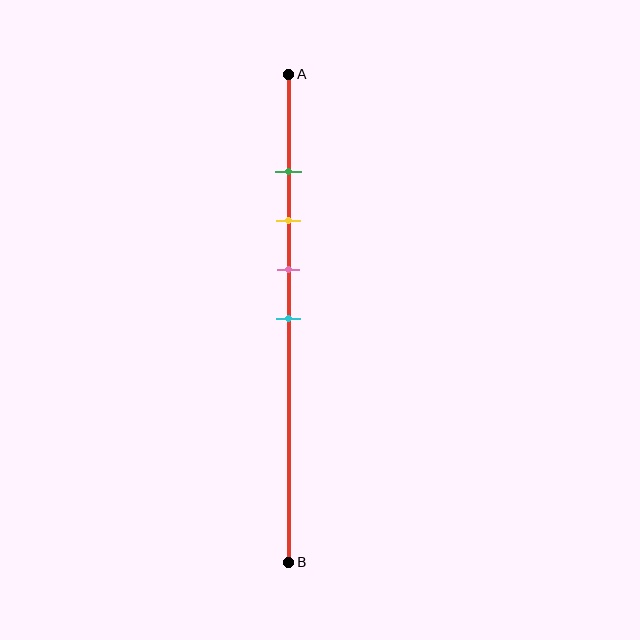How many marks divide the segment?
There are 4 marks dividing the segment.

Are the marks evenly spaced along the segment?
Yes, the marks are approximately evenly spaced.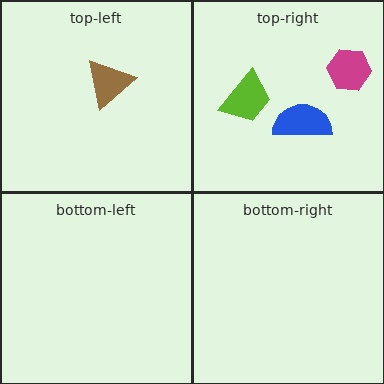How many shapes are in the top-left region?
1.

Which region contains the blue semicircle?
The top-right region.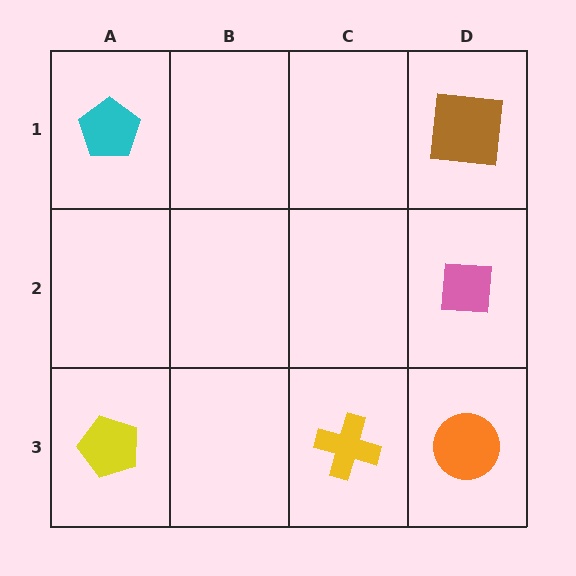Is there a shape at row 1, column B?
No, that cell is empty.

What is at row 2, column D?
A pink square.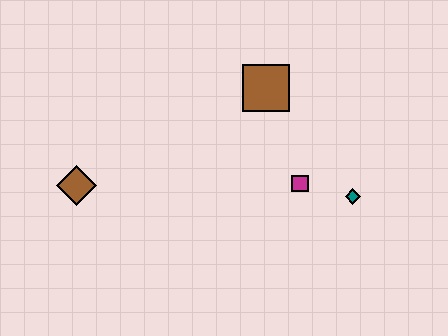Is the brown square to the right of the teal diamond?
No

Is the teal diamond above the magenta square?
No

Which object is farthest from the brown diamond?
The teal diamond is farthest from the brown diamond.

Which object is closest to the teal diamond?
The magenta square is closest to the teal diamond.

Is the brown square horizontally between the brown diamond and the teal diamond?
Yes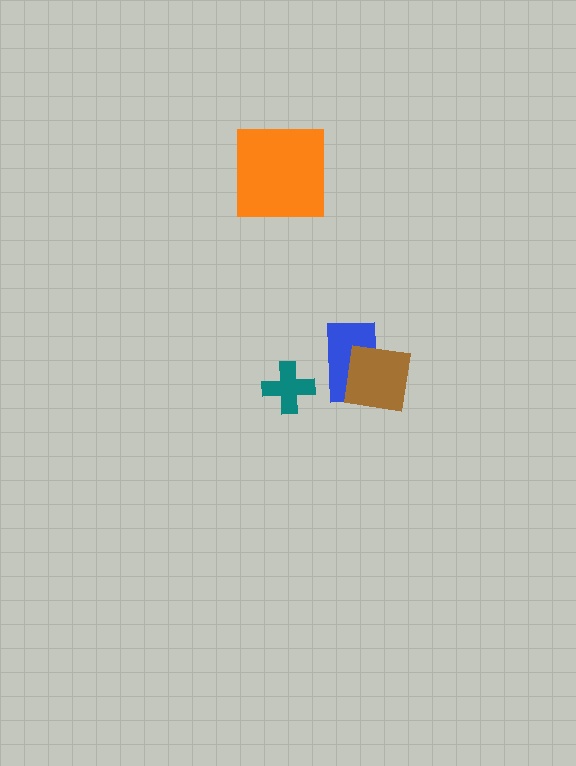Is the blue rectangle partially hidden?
Yes, it is partially covered by another shape.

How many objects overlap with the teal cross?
0 objects overlap with the teal cross.